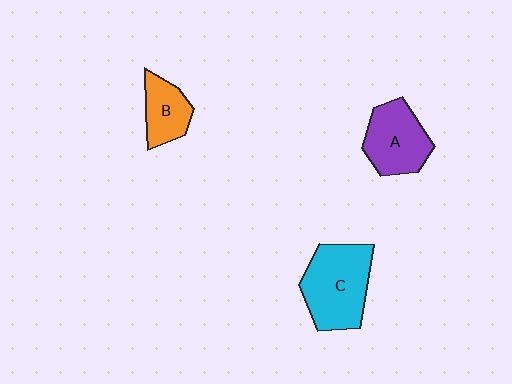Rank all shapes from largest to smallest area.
From largest to smallest: C (cyan), A (purple), B (orange).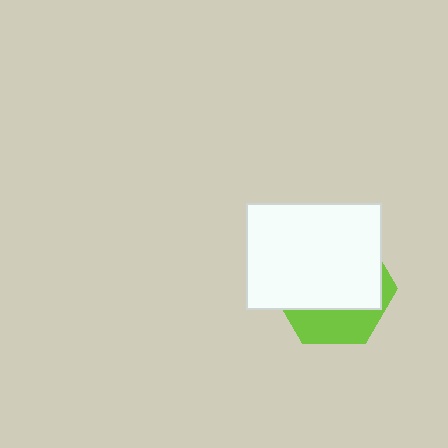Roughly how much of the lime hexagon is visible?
A small part of it is visible (roughly 31%).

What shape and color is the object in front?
The object in front is a white rectangle.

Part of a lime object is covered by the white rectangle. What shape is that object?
It is a hexagon.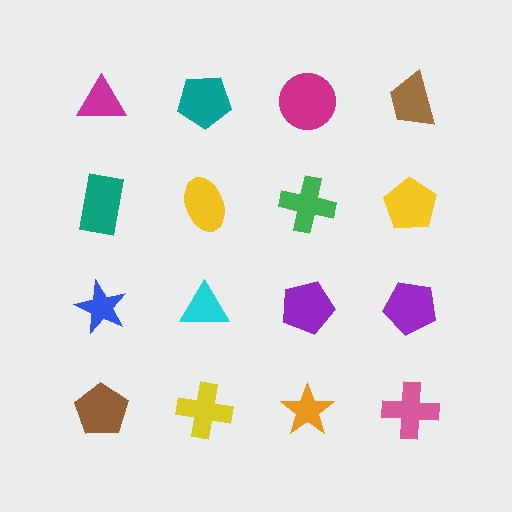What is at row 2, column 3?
A green cross.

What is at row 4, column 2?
A yellow cross.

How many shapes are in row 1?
4 shapes.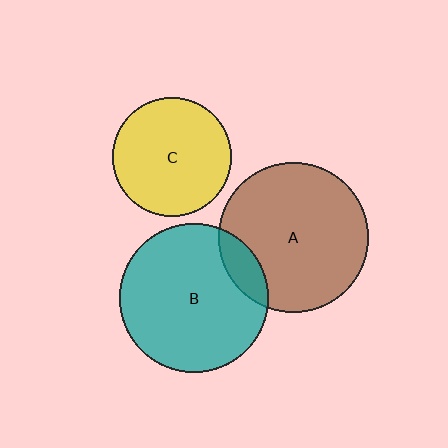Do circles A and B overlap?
Yes.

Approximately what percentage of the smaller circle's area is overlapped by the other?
Approximately 10%.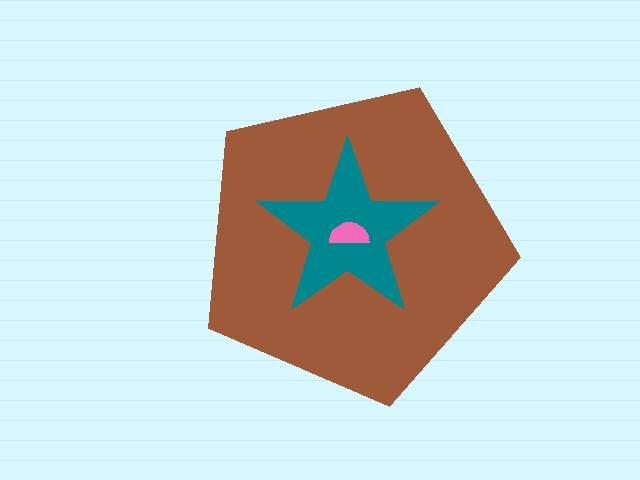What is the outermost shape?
The brown pentagon.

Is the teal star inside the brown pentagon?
Yes.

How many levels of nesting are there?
3.